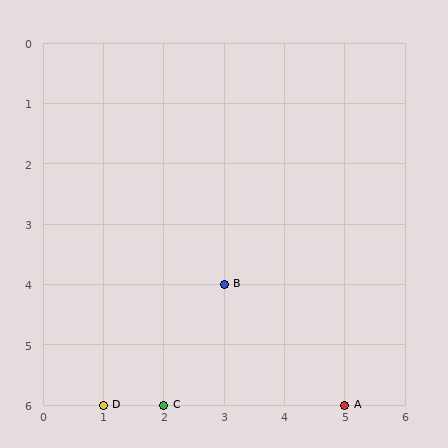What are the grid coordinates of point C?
Point C is at grid coordinates (2, 6).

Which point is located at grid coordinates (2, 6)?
Point C is at (2, 6).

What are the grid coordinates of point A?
Point A is at grid coordinates (5, 6).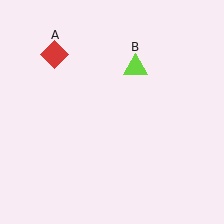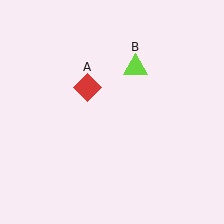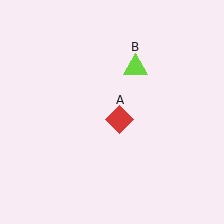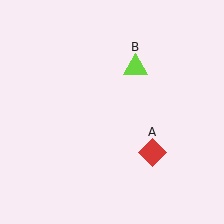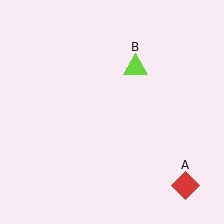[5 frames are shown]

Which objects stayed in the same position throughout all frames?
Lime triangle (object B) remained stationary.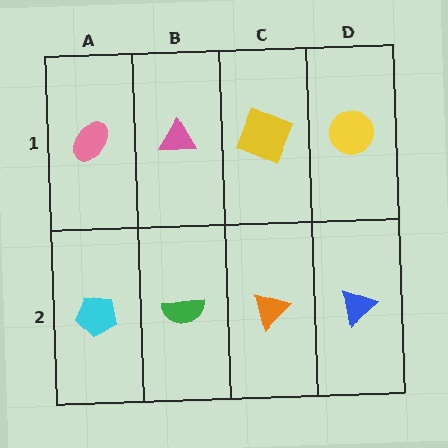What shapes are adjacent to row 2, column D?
A yellow circle (row 1, column D), an orange triangle (row 2, column C).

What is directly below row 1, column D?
A blue triangle.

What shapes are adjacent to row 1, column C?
An orange triangle (row 2, column C), a pink triangle (row 1, column B), a yellow circle (row 1, column D).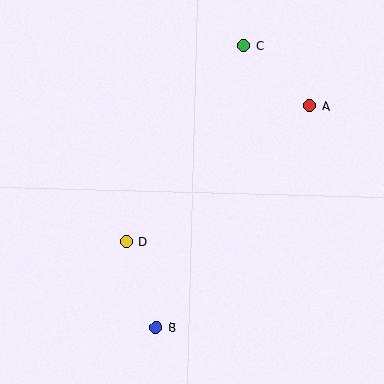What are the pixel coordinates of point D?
Point D is at (126, 242).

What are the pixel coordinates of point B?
Point B is at (156, 327).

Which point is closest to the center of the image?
Point D at (126, 242) is closest to the center.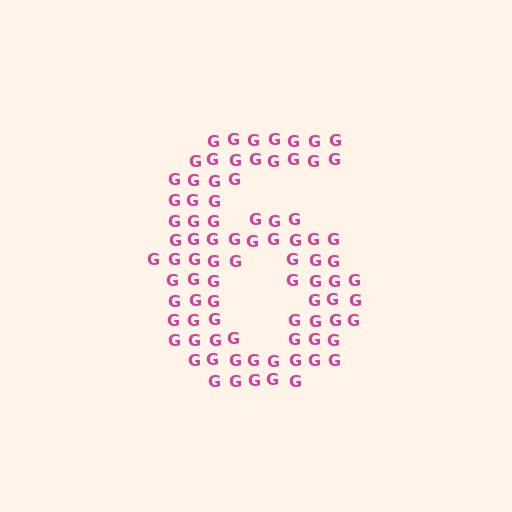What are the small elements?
The small elements are letter G's.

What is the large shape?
The large shape is the digit 6.